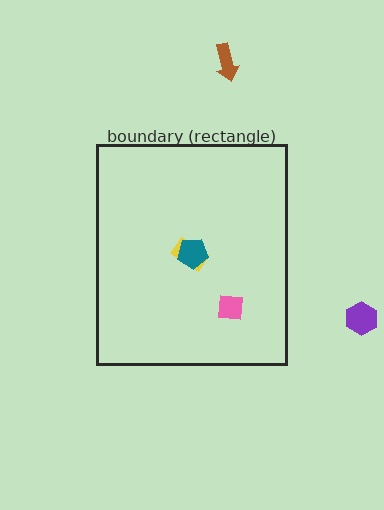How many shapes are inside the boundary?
3 inside, 2 outside.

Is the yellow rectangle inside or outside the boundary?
Inside.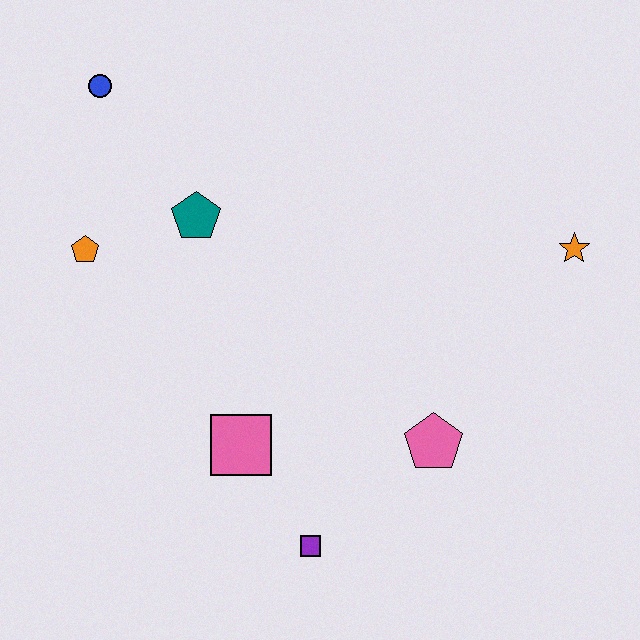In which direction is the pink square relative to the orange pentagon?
The pink square is below the orange pentagon.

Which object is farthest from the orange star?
The blue circle is farthest from the orange star.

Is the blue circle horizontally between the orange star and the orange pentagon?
Yes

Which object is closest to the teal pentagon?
The orange pentagon is closest to the teal pentagon.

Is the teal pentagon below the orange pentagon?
No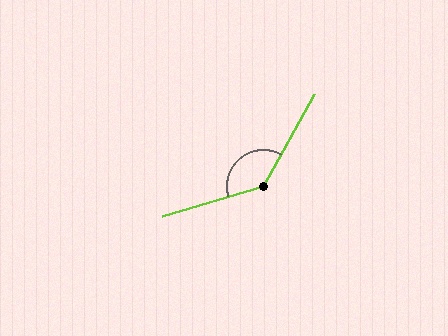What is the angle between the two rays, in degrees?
Approximately 136 degrees.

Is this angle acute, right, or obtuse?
It is obtuse.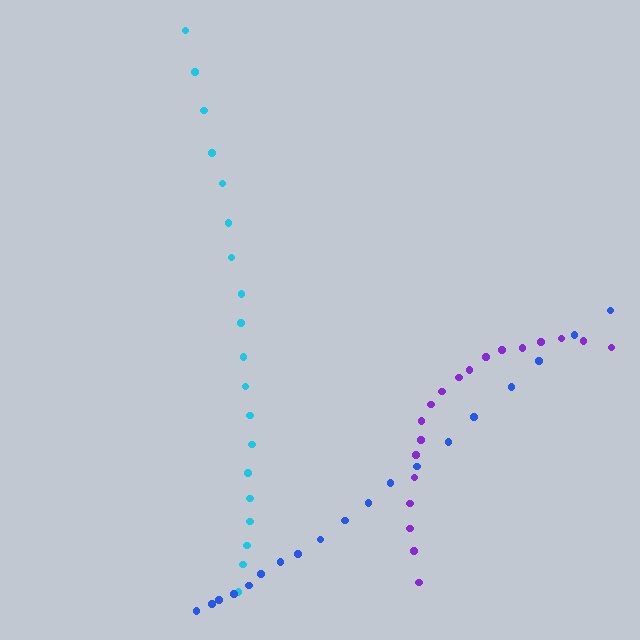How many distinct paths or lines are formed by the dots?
There are 3 distinct paths.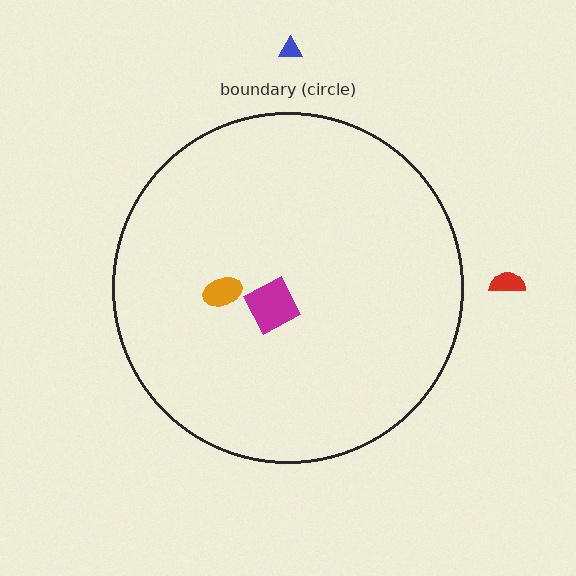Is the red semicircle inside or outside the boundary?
Outside.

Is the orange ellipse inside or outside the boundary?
Inside.